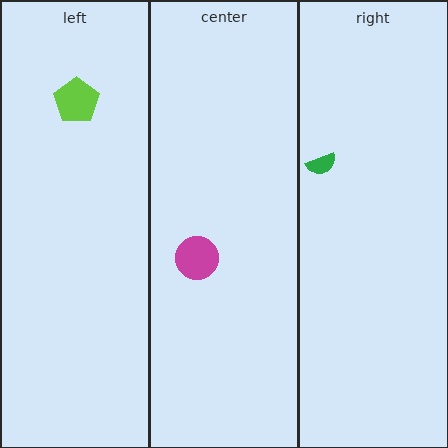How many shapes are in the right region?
1.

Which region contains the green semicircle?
The right region.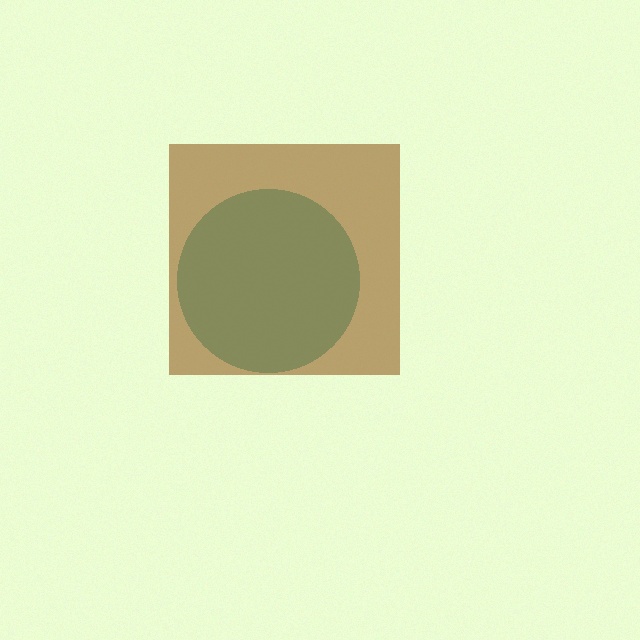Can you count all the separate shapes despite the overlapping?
Yes, there are 2 separate shapes.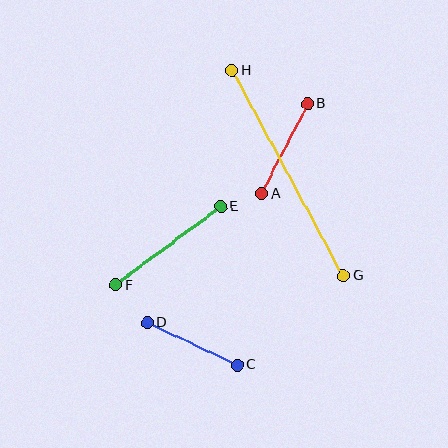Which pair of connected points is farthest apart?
Points G and H are farthest apart.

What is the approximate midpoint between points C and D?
The midpoint is at approximately (192, 344) pixels.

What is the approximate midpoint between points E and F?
The midpoint is at approximately (168, 246) pixels.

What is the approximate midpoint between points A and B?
The midpoint is at approximately (285, 149) pixels.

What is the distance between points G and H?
The distance is approximately 234 pixels.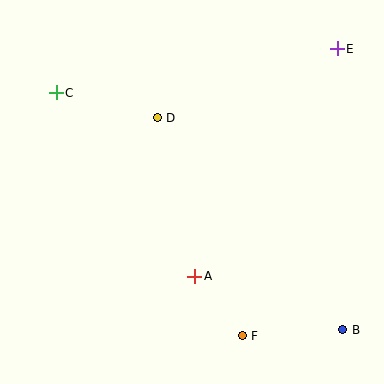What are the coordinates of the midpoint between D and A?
The midpoint between D and A is at (176, 197).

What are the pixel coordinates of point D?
Point D is at (157, 118).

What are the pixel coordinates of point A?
Point A is at (195, 276).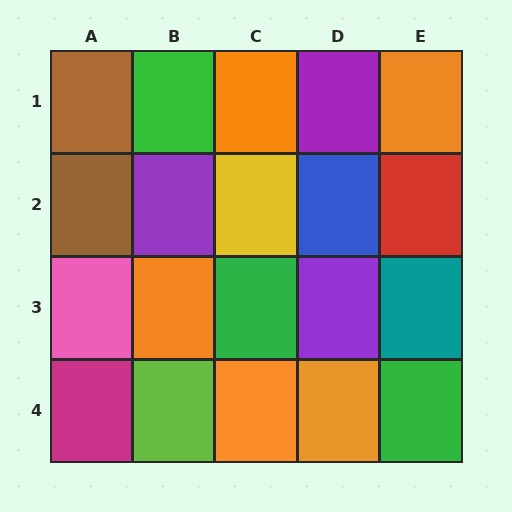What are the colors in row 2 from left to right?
Brown, purple, yellow, blue, red.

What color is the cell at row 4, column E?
Green.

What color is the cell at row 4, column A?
Magenta.